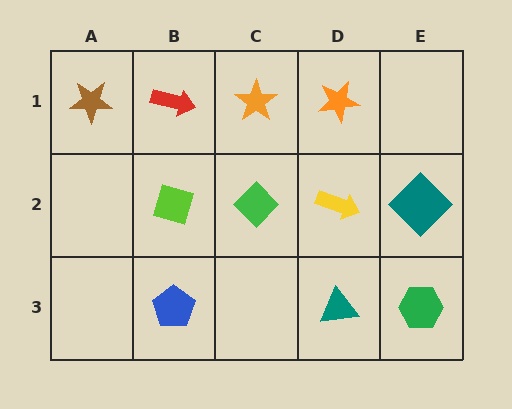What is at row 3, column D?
A teal triangle.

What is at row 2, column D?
A yellow arrow.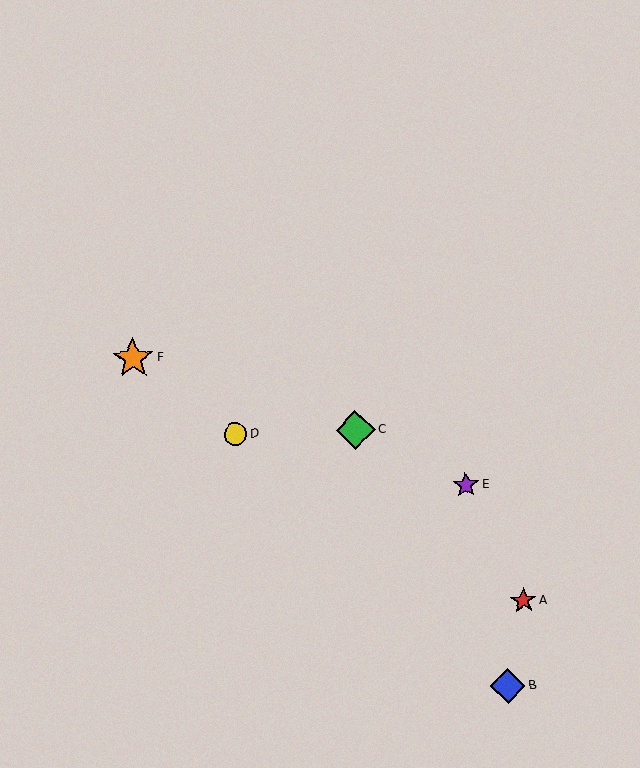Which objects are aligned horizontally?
Objects C, D are aligned horizontally.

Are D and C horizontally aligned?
Yes, both are at y≈434.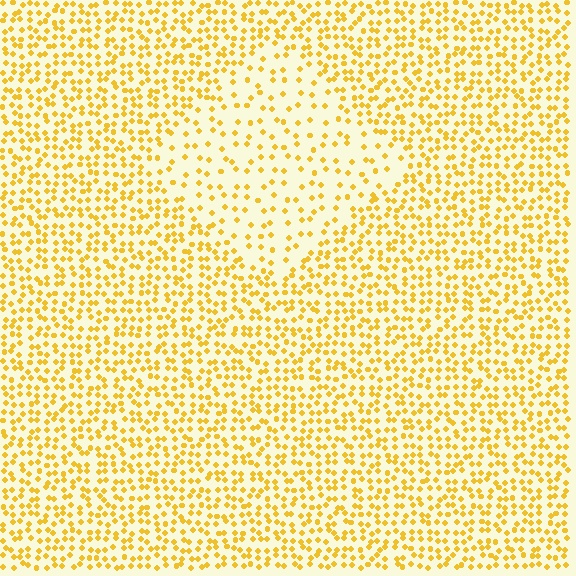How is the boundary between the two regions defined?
The boundary is defined by a change in element density (approximately 2.2x ratio). All elements are the same color, size, and shape.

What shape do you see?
I see a diamond.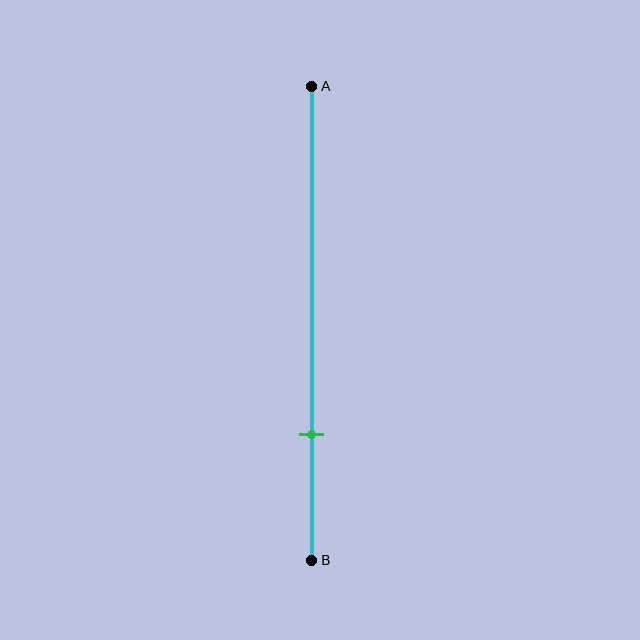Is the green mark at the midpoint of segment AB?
No, the mark is at about 75% from A, not at the 50% midpoint.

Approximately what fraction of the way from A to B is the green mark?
The green mark is approximately 75% of the way from A to B.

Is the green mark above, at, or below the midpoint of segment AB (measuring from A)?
The green mark is below the midpoint of segment AB.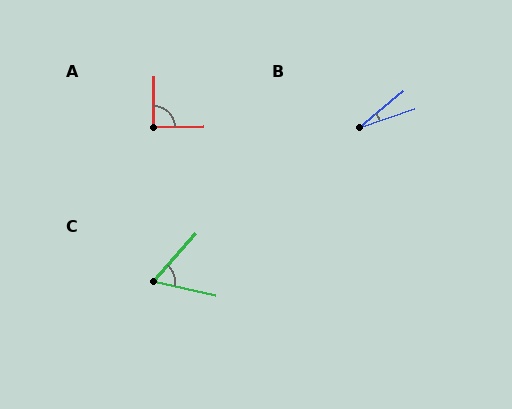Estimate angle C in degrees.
Approximately 61 degrees.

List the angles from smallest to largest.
B (21°), C (61°), A (89°).